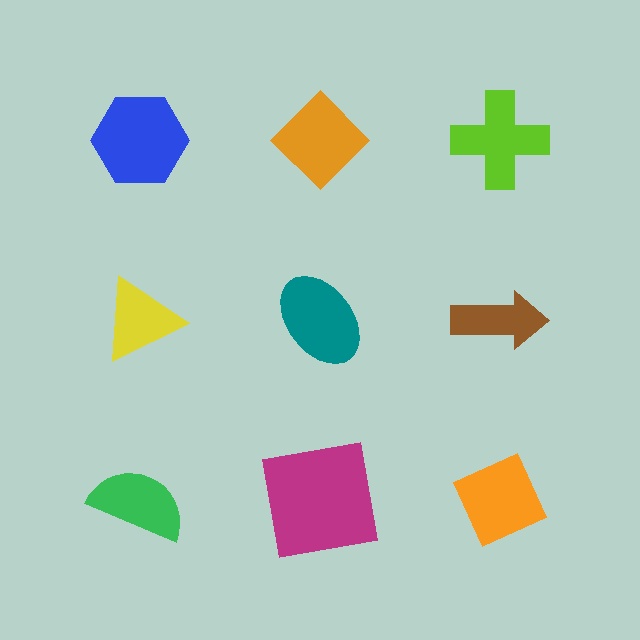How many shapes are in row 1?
3 shapes.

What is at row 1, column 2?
An orange diamond.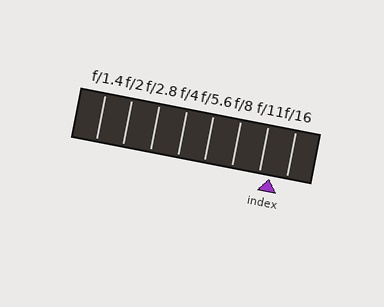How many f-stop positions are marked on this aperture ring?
There are 8 f-stop positions marked.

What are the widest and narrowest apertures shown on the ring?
The widest aperture shown is f/1.4 and the narrowest is f/16.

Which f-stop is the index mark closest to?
The index mark is closest to f/11.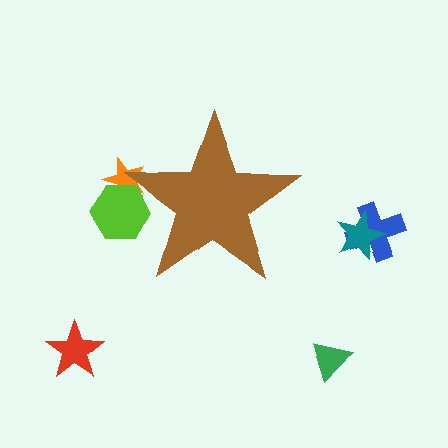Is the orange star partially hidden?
Yes, the orange star is partially hidden behind the brown star.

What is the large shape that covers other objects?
A brown star.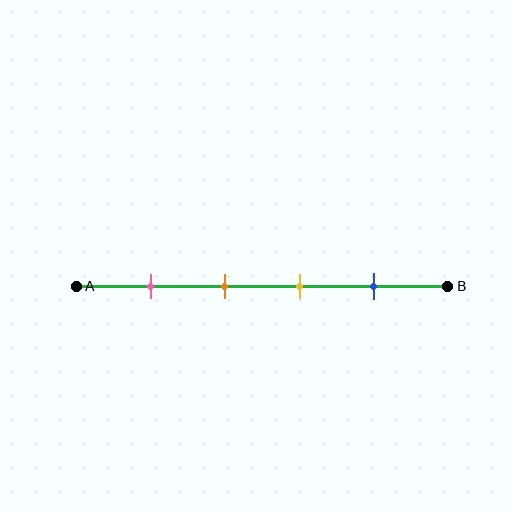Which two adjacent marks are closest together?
The orange and yellow marks are the closest adjacent pair.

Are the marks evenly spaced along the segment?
Yes, the marks are approximately evenly spaced.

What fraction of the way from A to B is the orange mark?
The orange mark is approximately 40% (0.4) of the way from A to B.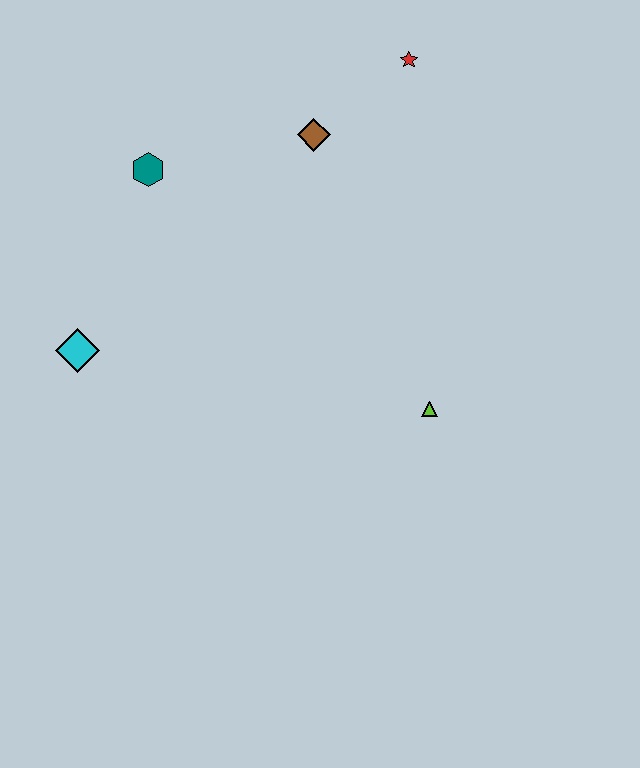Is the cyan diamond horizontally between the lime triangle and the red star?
No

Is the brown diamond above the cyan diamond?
Yes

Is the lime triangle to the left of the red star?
No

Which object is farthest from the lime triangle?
The teal hexagon is farthest from the lime triangle.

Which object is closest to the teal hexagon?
The brown diamond is closest to the teal hexagon.